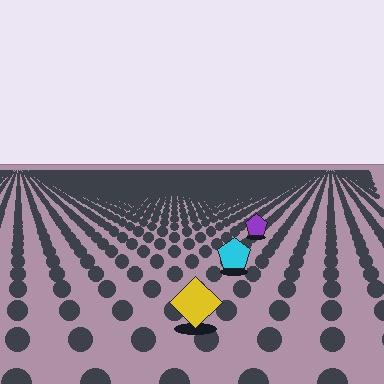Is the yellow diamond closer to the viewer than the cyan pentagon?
Yes. The yellow diamond is closer — you can tell from the texture gradient: the ground texture is coarser near it.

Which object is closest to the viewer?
The yellow diamond is closest. The texture marks near it are larger and more spread out.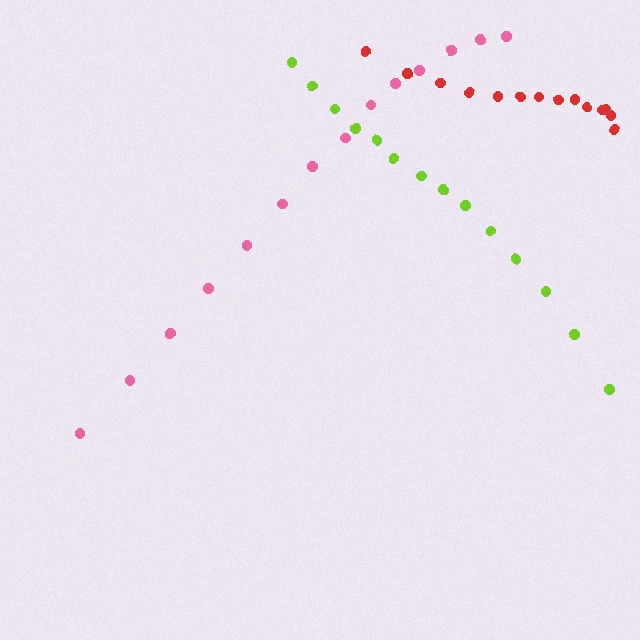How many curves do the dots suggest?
There are 3 distinct paths.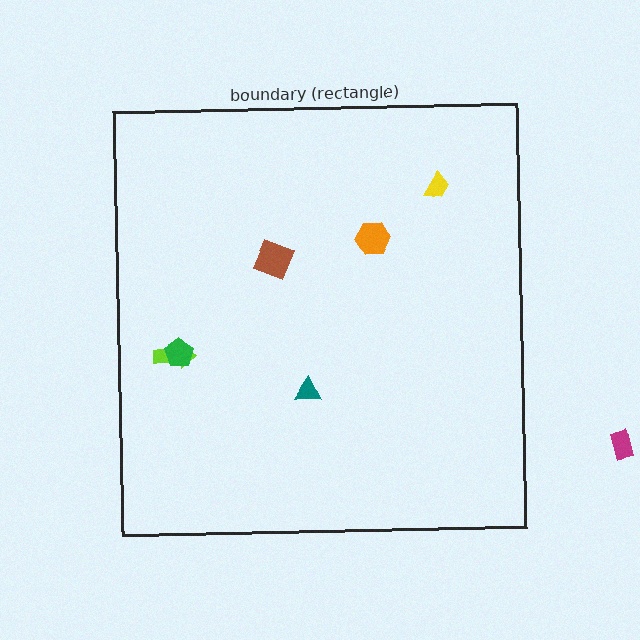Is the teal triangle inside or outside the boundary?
Inside.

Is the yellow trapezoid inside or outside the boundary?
Inside.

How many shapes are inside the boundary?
6 inside, 1 outside.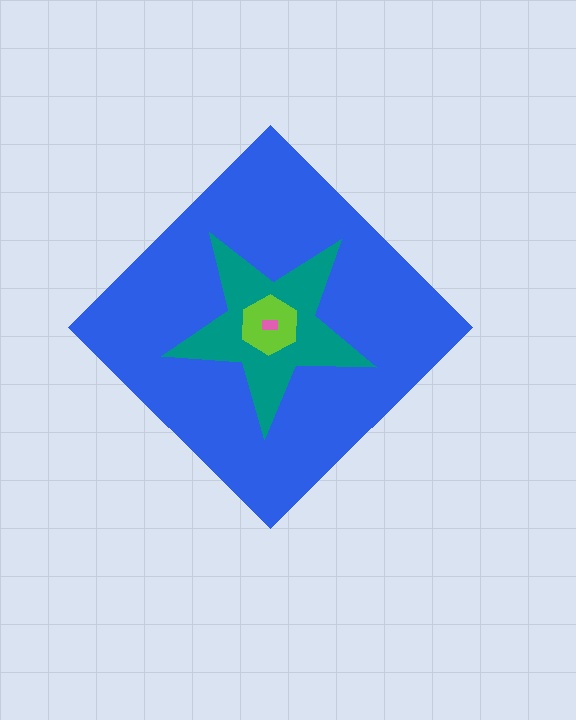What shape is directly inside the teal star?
The lime hexagon.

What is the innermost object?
The pink rectangle.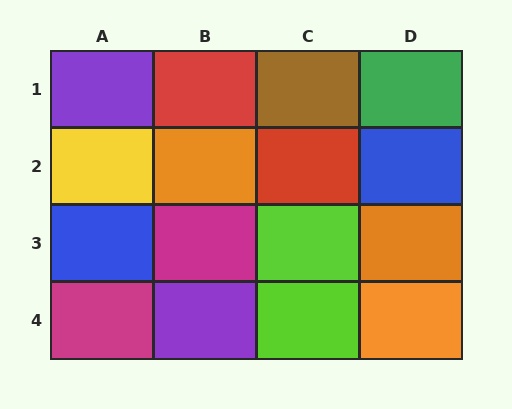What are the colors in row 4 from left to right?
Magenta, purple, lime, orange.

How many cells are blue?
2 cells are blue.